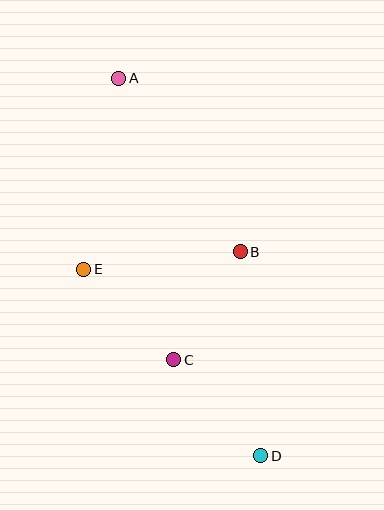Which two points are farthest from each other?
Points A and D are farthest from each other.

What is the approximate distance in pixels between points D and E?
The distance between D and E is approximately 257 pixels.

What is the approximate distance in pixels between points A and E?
The distance between A and E is approximately 194 pixels.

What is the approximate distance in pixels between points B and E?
The distance between B and E is approximately 157 pixels.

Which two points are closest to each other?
Points B and C are closest to each other.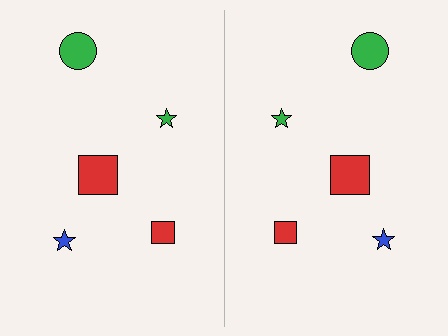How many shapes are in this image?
There are 10 shapes in this image.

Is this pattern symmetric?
Yes, this pattern has bilateral (reflection) symmetry.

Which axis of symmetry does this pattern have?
The pattern has a vertical axis of symmetry running through the center of the image.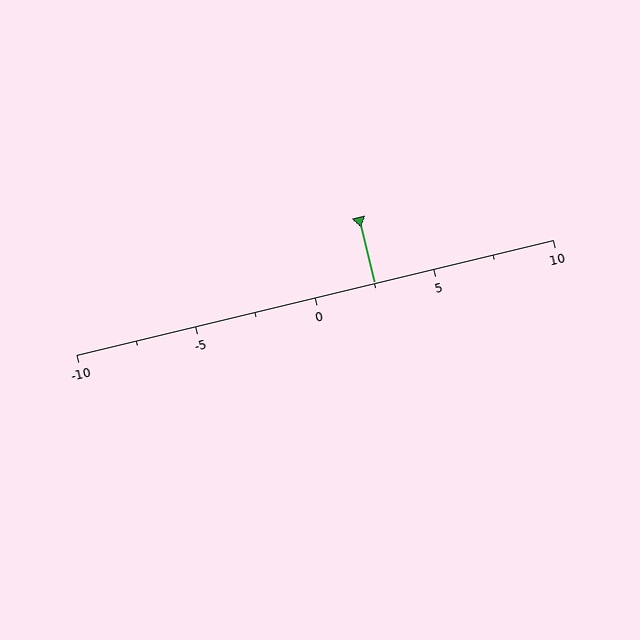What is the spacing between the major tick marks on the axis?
The major ticks are spaced 5 apart.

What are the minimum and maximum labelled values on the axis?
The axis runs from -10 to 10.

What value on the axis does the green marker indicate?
The marker indicates approximately 2.5.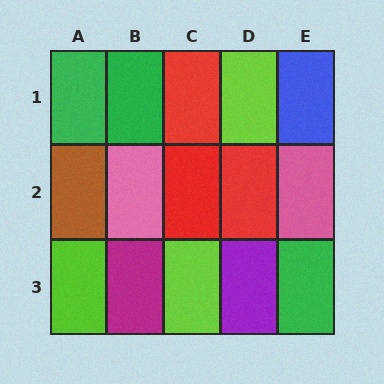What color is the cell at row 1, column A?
Green.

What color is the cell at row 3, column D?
Purple.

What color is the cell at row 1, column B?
Green.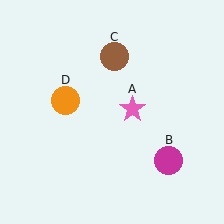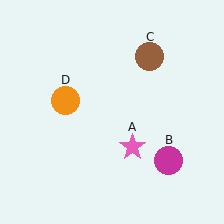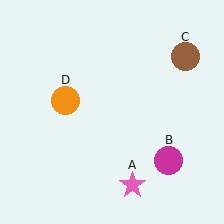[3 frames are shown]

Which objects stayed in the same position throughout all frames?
Magenta circle (object B) and orange circle (object D) remained stationary.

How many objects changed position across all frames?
2 objects changed position: pink star (object A), brown circle (object C).